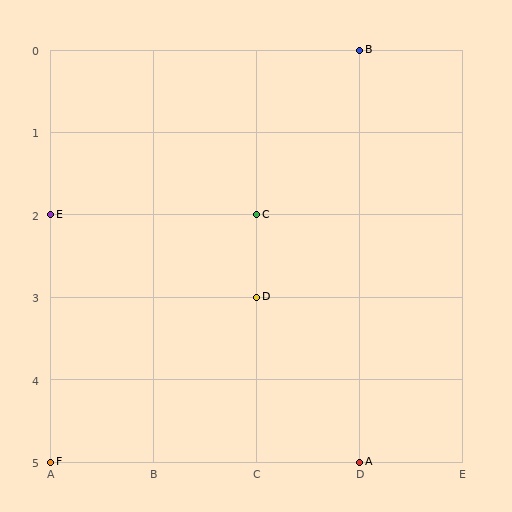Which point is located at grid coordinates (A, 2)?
Point E is at (A, 2).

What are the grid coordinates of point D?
Point D is at grid coordinates (C, 3).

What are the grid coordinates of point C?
Point C is at grid coordinates (C, 2).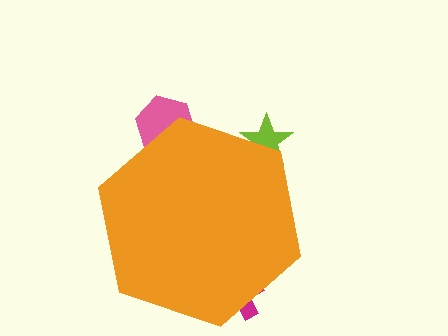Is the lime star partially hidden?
Yes, the lime star is partially hidden behind the orange hexagon.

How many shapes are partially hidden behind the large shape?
3 shapes are partially hidden.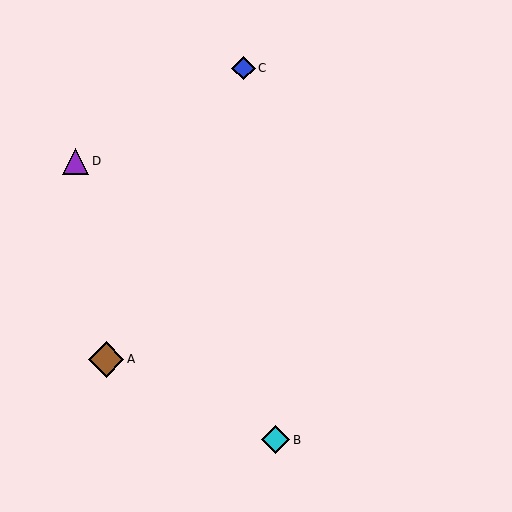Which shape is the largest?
The brown diamond (labeled A) is the largest.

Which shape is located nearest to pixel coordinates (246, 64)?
The blue diamond (labeled C) at (243, 68) is nearest to that location.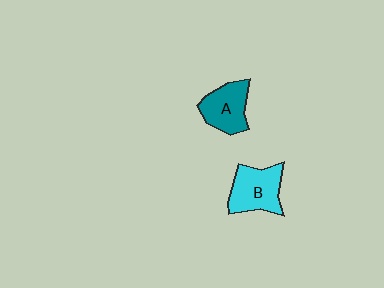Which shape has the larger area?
Shape B (cyan).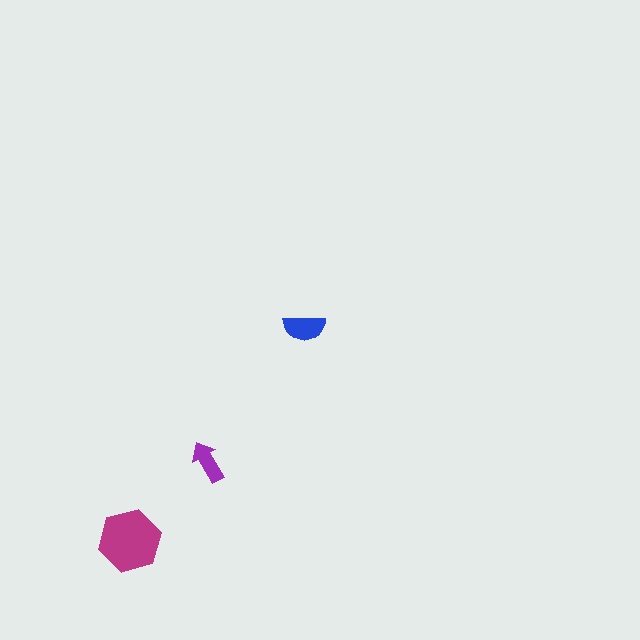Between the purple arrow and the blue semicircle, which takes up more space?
The blue semicircle.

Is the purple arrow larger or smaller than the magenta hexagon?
Smaller.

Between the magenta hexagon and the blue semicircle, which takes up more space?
The magenta hexagon.